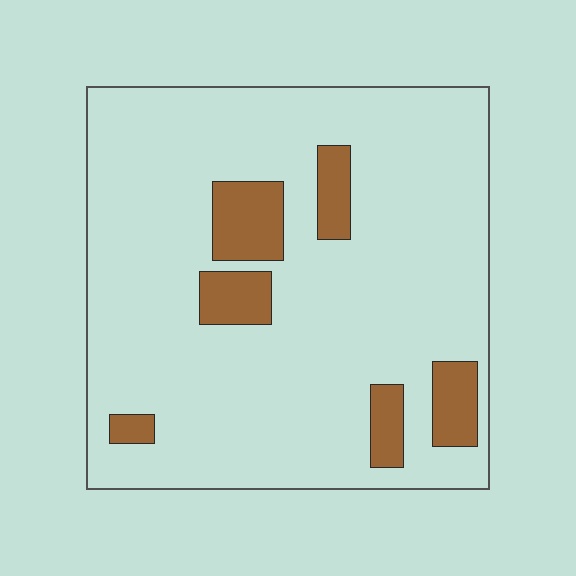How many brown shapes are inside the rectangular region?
6.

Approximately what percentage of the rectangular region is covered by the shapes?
Approximately 15%.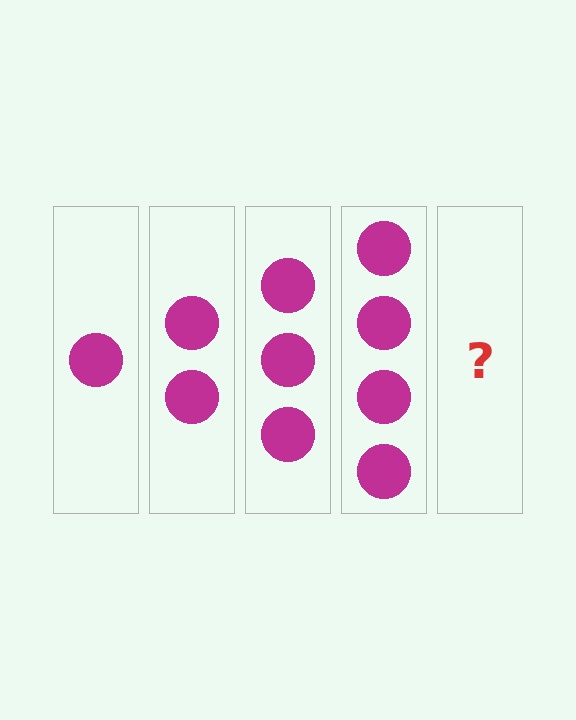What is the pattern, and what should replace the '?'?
The pattern is that each step adds one more circle. The '?' should be 5 circles.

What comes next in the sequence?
The next element should be 5 circles.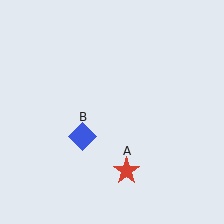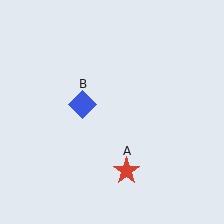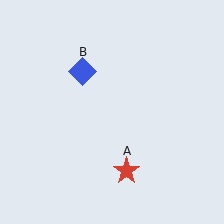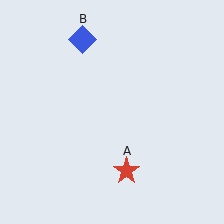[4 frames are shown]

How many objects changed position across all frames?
1 object changed position: blue diamond (object B).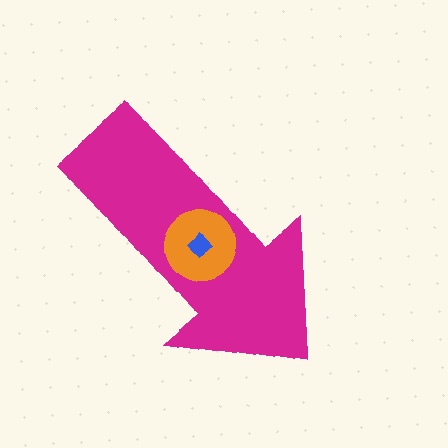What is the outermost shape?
The magenta arrow.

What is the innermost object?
The blue diamond.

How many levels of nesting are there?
3.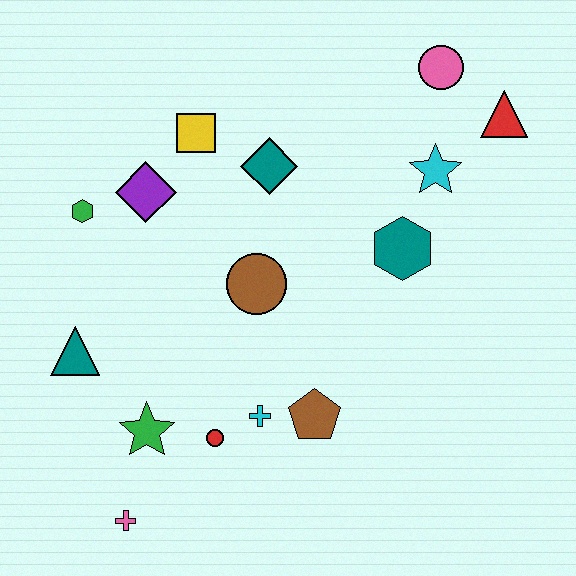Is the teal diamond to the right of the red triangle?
No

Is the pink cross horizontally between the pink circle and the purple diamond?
No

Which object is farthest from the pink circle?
The pink cross is farthest from the pink circle.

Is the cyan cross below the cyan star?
Yes